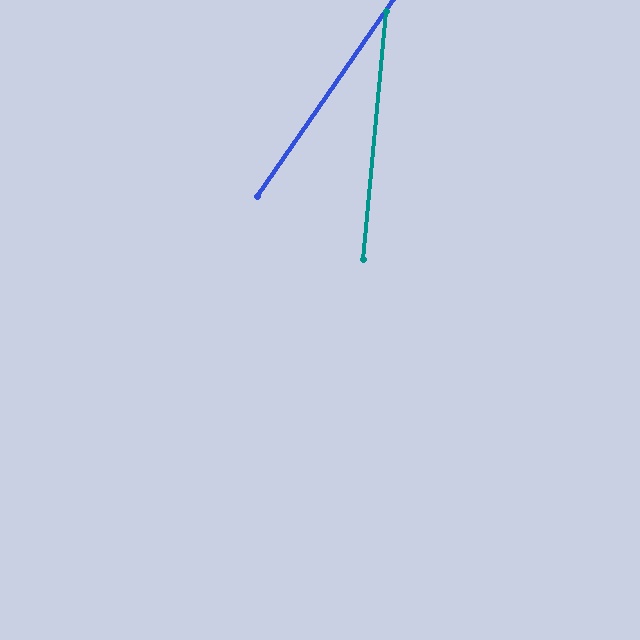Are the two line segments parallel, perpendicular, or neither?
Neither parallel nor perpendicular — they differ by about 29°.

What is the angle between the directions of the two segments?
Approximately 29 degrees.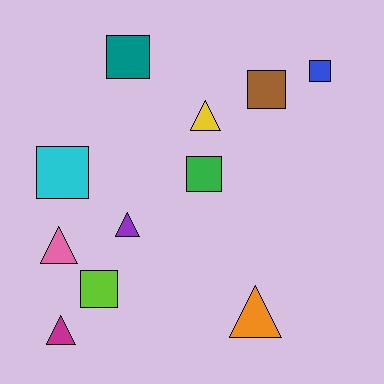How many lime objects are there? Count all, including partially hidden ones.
There is 1 lime object.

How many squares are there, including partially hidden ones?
There are 6 squares.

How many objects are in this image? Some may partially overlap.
There are 11 objects.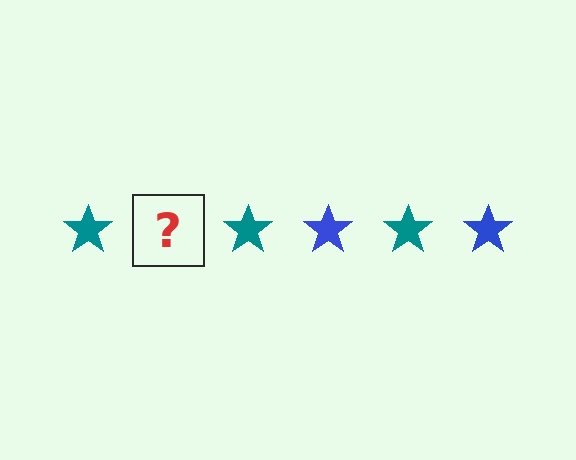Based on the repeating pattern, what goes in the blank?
The blank should be a blue star.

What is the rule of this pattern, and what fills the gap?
The rule is that the pattern cycles through teal, blue stars. The gap should be filled with a blue star.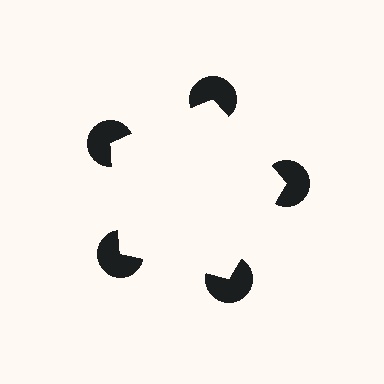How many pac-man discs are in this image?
There are 5 — one at each vertex of the illusory pentagon.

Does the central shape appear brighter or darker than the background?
It typically appears slightly brighter than the background, even though no actual brightness change is drawn.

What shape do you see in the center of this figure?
An illusory pentagon — its edges are inferred from the aligned wedge cuts in the pac-man discs, not physically drawn.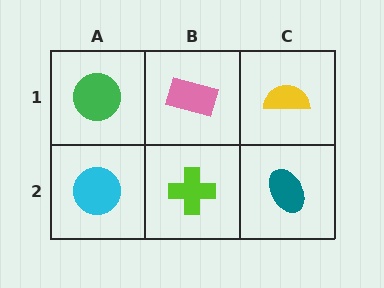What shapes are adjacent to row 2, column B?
A pink rectangle (row 1, column B), a cyan circle (row 2, column A), a teal ellipse (row 2, column C).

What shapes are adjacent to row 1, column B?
A lime cross (row 2, column B), a green circle (row 1, column A), a yellow semicircle (row 1, column C).